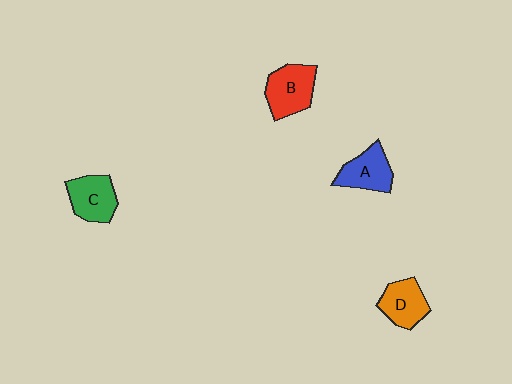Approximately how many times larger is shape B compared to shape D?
Approximately 1.2 times.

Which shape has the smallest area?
Shape D (orange).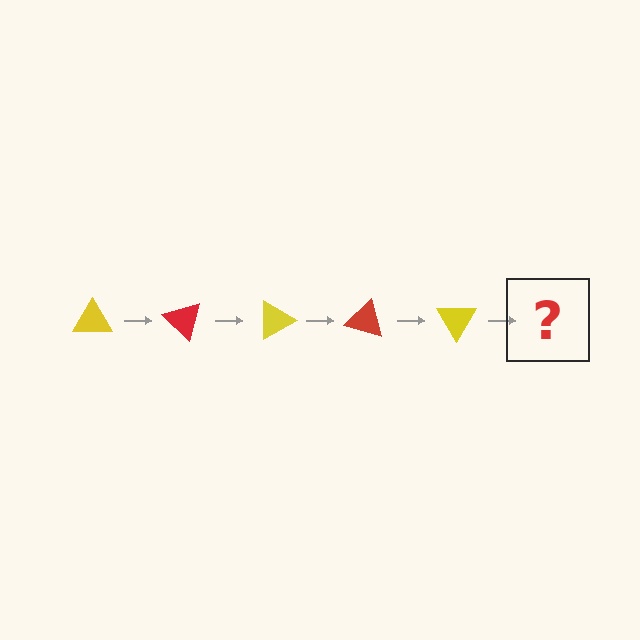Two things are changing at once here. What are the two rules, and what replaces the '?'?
The two rules are that it rotates 45 degrees each step and the color cycles through yellow and red. The '?' should be a red triangle, rotated 225 degrees from the start.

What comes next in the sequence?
The next element should be a red triangle, rotated 225 degrees from the start.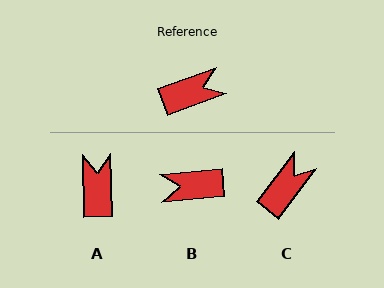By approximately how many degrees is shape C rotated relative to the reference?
Approximately 33 degrees counter-clockwise.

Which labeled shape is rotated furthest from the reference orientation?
B, about 165 degrees away.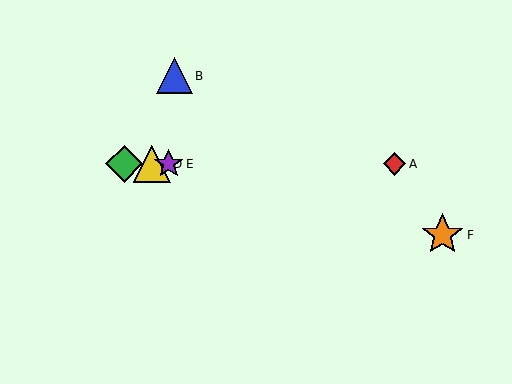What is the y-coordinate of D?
Object D is at y≈164.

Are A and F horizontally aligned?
No, A is at y≈164 and F is at y≈235.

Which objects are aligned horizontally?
Objects A, C, D, E are aligned horizontally.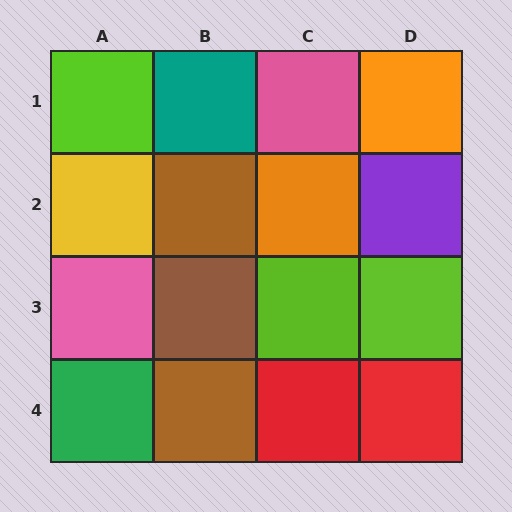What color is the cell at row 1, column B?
Teal.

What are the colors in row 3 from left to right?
Pink, brown, lime, lime.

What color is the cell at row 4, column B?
Brown.